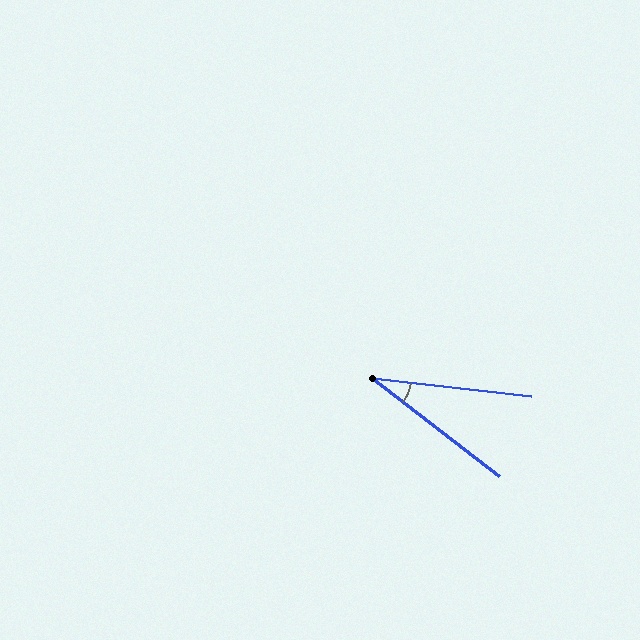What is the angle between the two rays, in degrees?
Approximately 31 degrees.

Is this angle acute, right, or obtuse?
It is acute.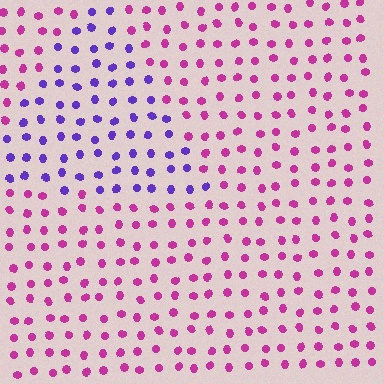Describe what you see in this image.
The image is filled with small magenta elements in a uniform arrangement. A triangle-shaped region is visible where the elements are tinted to a slightly different hue, forming a subtle color boundary.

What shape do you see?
I see a triangle.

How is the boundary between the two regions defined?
The boundary is defined purely by a slight shift in hue (about 56 degrees). Spacing, size, and orientation are identical on both sides.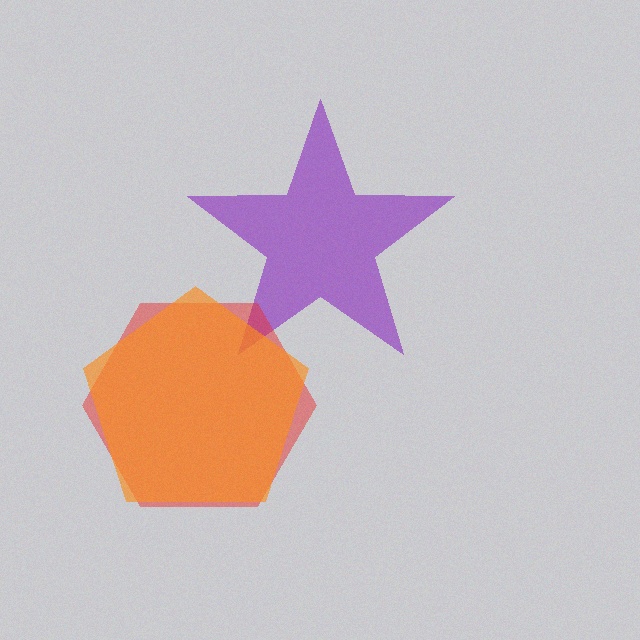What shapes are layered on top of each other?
The layered shapes are: a purple star, a red hexagon, an orange pentagon.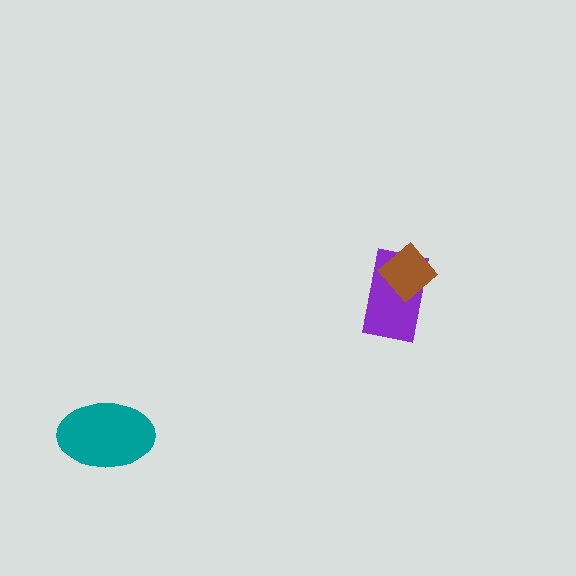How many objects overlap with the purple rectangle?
1 object overlaps with the purple rectangle.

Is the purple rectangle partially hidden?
Yes, it is partially covered by another shape.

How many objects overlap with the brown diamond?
1 object overlaps with the brown diamond.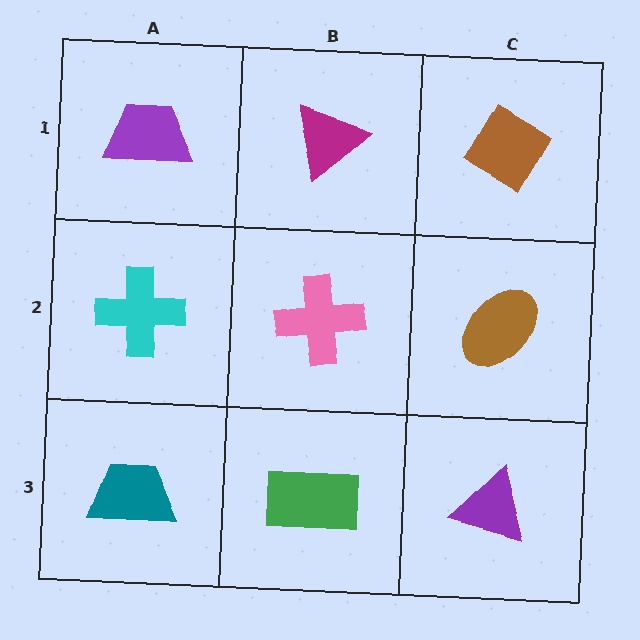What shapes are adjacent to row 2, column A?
A purple trapezoid (row 1, column A), a teal trapezoid (row 3, column A), a pink cross (row 2, column B).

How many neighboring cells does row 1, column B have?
3.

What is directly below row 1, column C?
A brown ellipse.